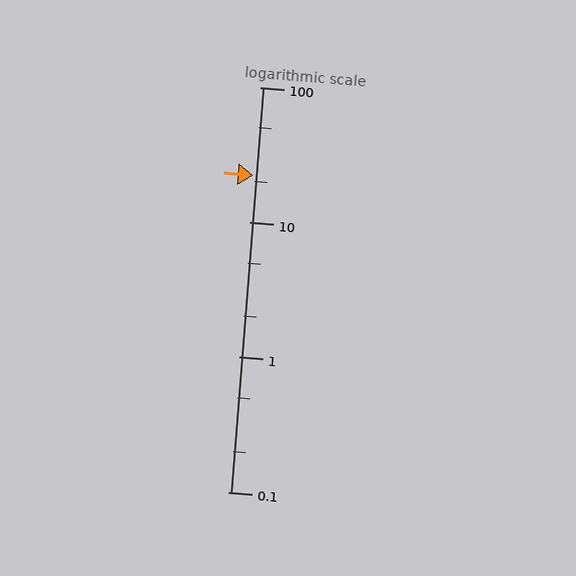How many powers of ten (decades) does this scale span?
The scale spans 3 decades, from 0.1 to 100.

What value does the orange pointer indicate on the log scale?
The pointer indicates approximately 22.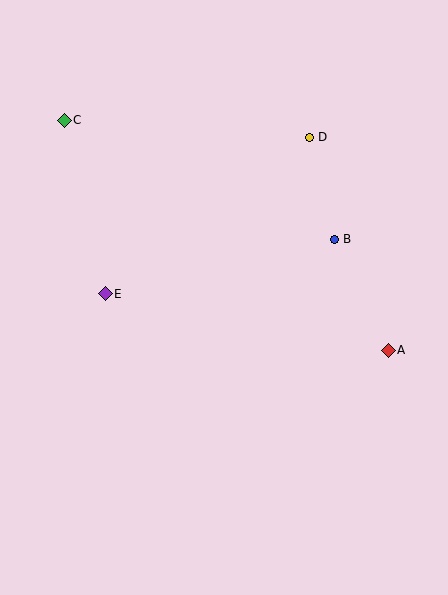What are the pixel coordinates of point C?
Point C is at (64, 120).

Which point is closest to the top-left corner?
Point C is closest to the top-left corner.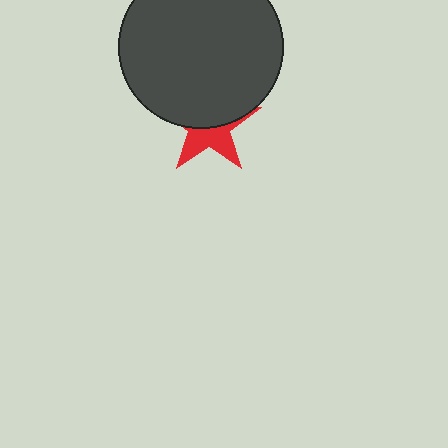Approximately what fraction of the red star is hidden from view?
Roughly 55% of the red star is hidden behind the dark gray circle.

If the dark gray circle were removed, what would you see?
You would see the complete red star.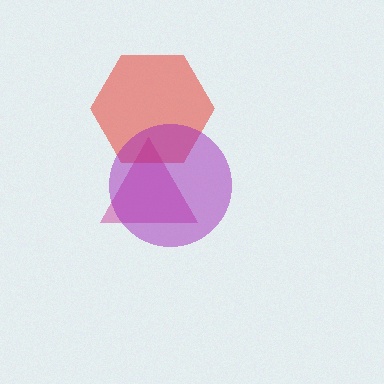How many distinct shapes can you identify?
There are 3 distinct shapes: a magenta triangle, a red hexagon, a purple circle.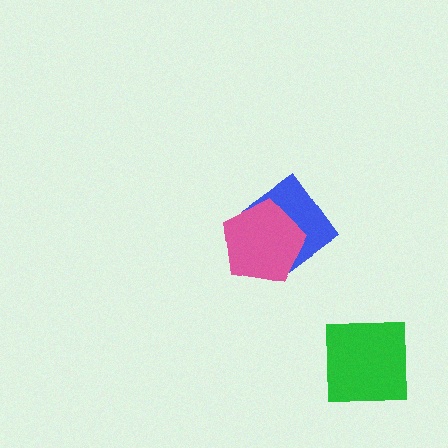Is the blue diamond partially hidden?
Yes, it is partially covered by another shape.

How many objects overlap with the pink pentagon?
1 object overlaps with the pink pentagon.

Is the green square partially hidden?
No, no other shape covers it.